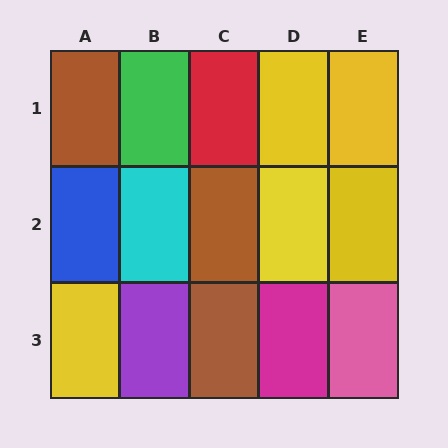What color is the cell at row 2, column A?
Blue.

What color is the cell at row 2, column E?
Yellow.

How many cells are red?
1 cell is red.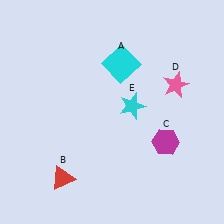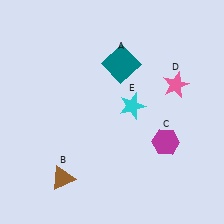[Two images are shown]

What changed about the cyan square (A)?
In Image 1, A is cyan. In Image 2, it changed to teal.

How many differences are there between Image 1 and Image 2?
There are 2 differences between the two images.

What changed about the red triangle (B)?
In Image 1, B is red. In Image 2, it changed to brown.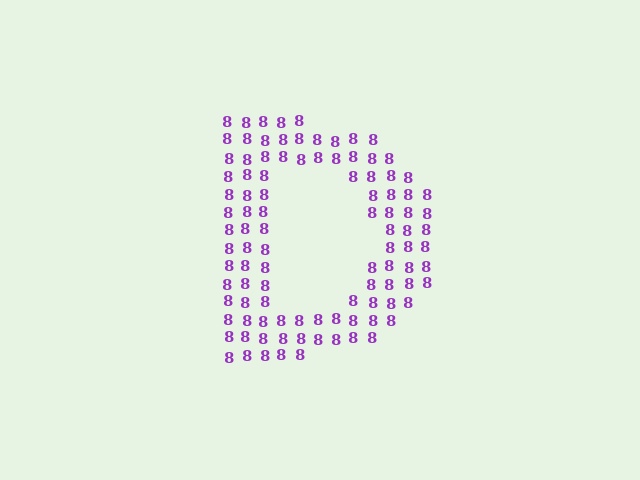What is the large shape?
The large shape is the letter D.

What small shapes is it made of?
It is made of small digit 8's.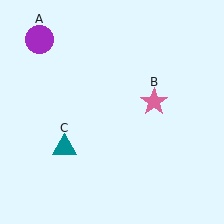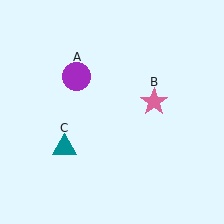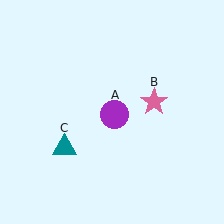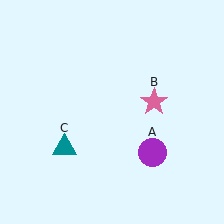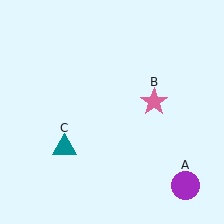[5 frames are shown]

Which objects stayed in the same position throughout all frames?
Pink star (object B) and teal triangle (object C) remained stationary.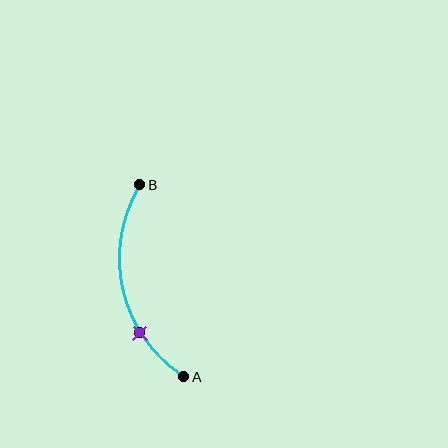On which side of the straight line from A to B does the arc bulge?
The arc bulges to the left of the straight line connecting A and B.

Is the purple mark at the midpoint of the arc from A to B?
No. The purple mark lies on the arc but is closer to endpoint A. The arc midpoint would be at the point on the curve equidistant along the arc from both A and B.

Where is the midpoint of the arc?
The arc midpoint is the point on the curve farthest from the straight line joining A and B. It sits to the left of that line.